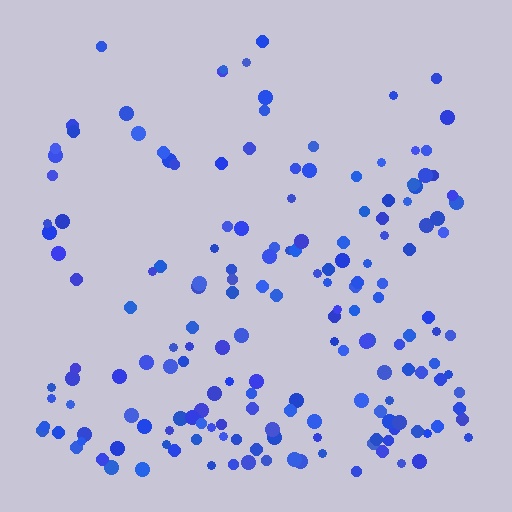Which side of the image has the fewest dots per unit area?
The top.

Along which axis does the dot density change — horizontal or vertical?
Vertical.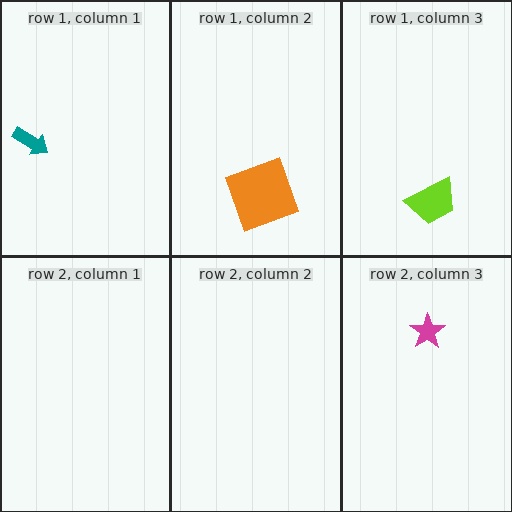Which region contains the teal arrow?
The row 1, column 1 region.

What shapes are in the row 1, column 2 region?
The orange square.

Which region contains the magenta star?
The row 2, column 3 region.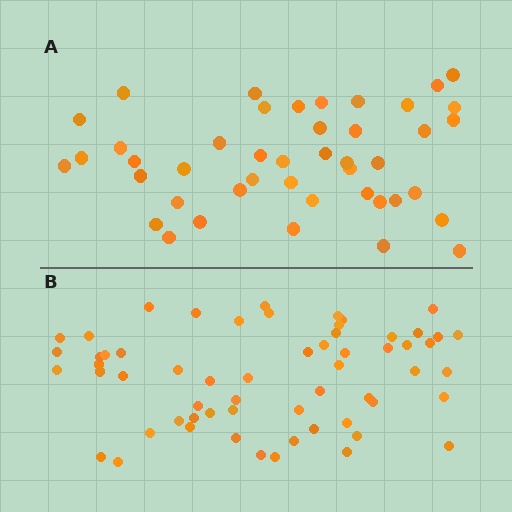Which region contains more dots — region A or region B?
Region B (the bottom region) has more dots.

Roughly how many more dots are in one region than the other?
Region B has approximately 15 more dots than region A.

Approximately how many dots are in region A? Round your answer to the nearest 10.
About 40 dots. (The exact count is 44, which rounds to 40.)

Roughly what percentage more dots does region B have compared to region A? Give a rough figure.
About 35% more.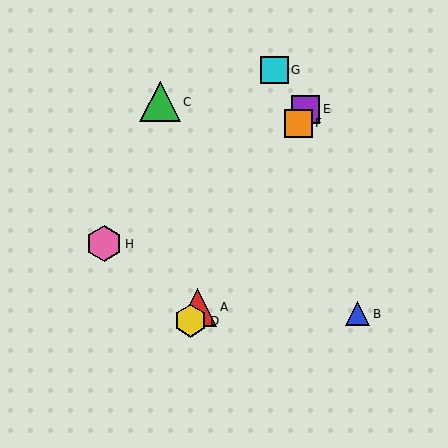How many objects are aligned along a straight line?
4 objects (A, D, E, F) are aligned along a straight line.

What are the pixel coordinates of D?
Object D is at (190, 321).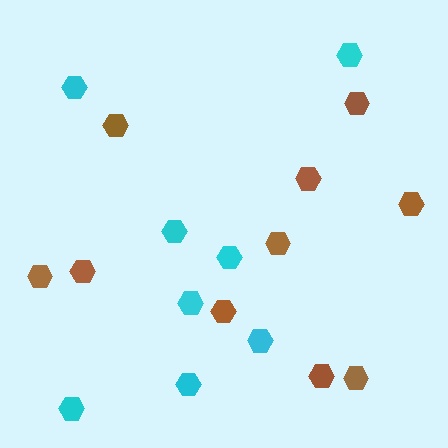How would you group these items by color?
There are 2 groups: one group of cyan hexagons (8) and one group of brown hexagons (10).